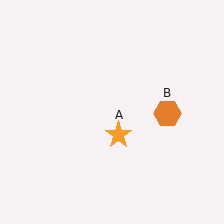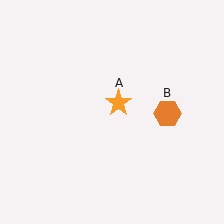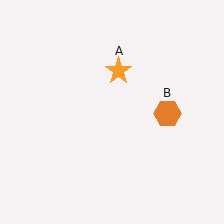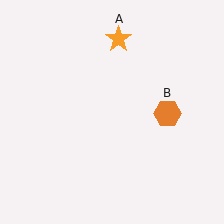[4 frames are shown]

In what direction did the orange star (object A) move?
The orange star (object A) moved up.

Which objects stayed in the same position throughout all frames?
Orange hexagon (object B) remained stationary.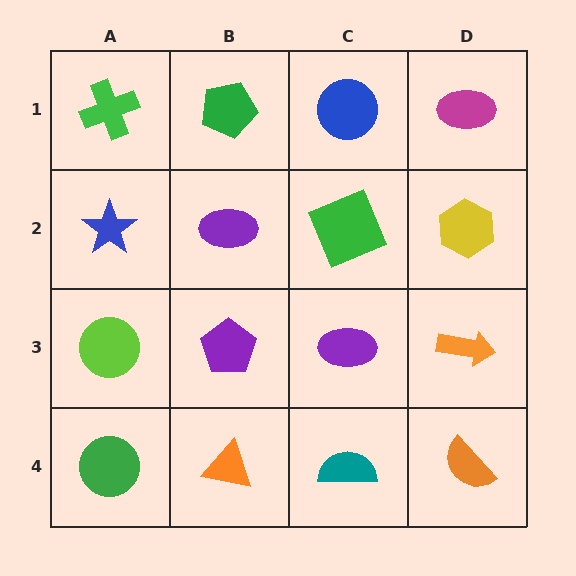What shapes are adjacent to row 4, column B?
A purple pentagon (row 3, column B), a green circle (row 4, column A), a teal semicircle (row 4, column C).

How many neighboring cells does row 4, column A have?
2.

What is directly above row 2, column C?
A blue circle.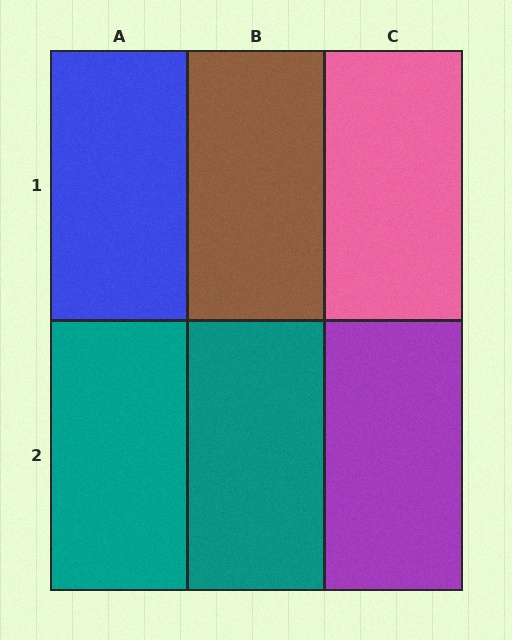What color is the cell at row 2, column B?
Teal.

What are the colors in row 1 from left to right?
Blue, brown, pink.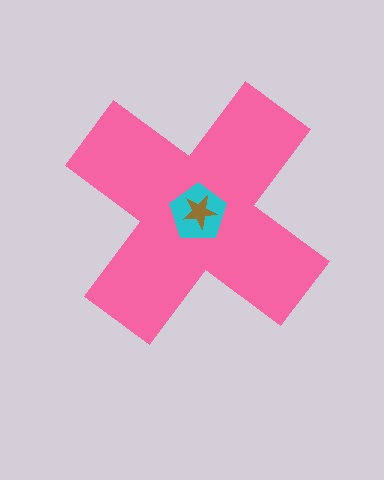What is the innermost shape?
The brown star.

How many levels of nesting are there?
3.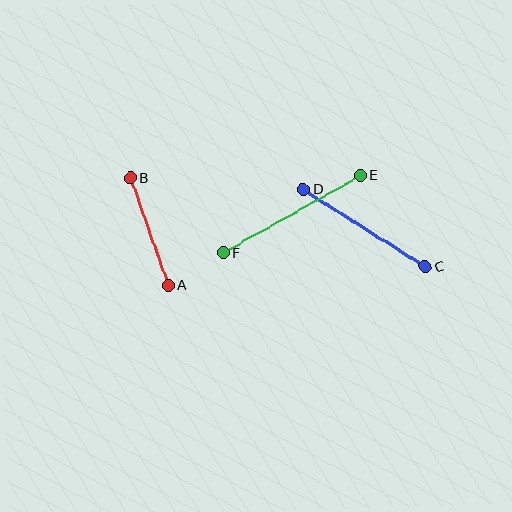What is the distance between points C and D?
The distance is approximately 144 pixels.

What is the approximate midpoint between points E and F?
The midpoint is at approximately (292, 214) pixels.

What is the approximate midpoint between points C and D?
The midpoint is at approximately (364, 228) pixels.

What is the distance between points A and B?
The distance is approximately 114 pixels.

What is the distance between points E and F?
The distance is approximately 158 pixels.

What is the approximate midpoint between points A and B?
The midpoint is at approximately (149, 232) pixels.